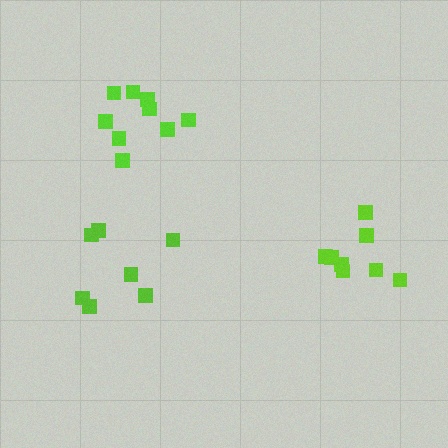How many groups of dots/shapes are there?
There are 3 groups.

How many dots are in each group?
Group 1: 9 dots, Group 2: 8 dots, Group 3: 7 dots (24 total).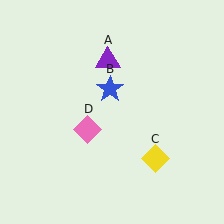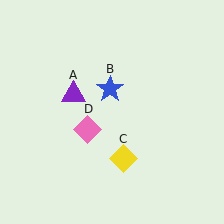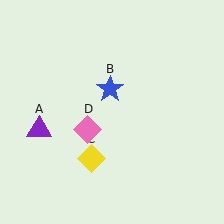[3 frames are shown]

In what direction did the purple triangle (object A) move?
The purple triangle (object A) moved down and to the left.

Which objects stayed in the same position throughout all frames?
Blue star (object B) and pink diamond (object D) remained stationary.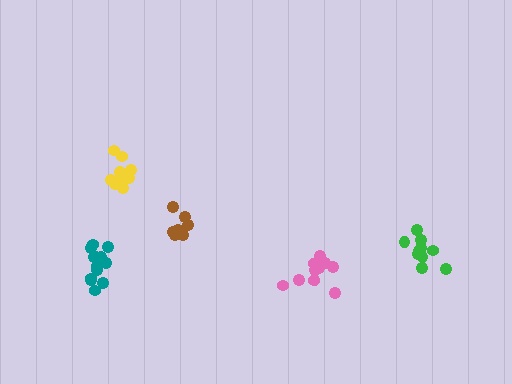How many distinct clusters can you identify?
There are 5 distinct clusters.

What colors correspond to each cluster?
The clusters are colored: yellow, brown, green, teal, pink.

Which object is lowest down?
The pink cluster is bottommost.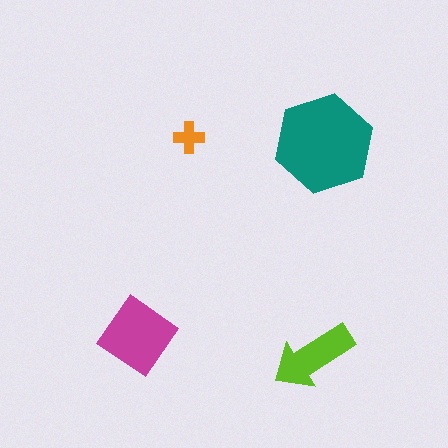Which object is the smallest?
The orange cross.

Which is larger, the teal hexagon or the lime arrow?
The teal hexagon.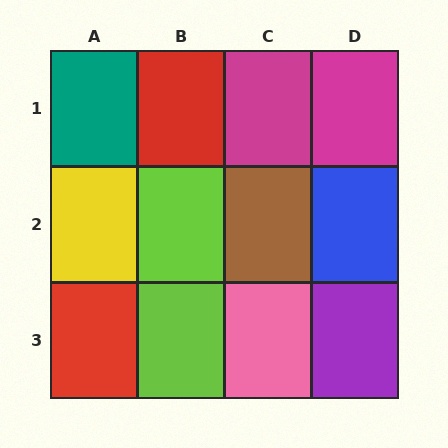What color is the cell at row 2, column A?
Yellow.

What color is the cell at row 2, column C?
Brown.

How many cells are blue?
1 cell is blue.